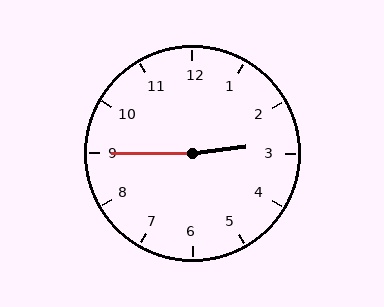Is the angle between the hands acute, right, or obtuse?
It is obtuse.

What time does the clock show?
2:45.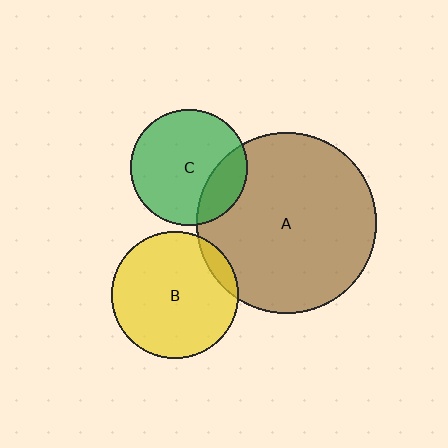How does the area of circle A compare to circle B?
Approximately 2.0 times.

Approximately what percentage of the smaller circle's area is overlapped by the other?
Approximately 10%.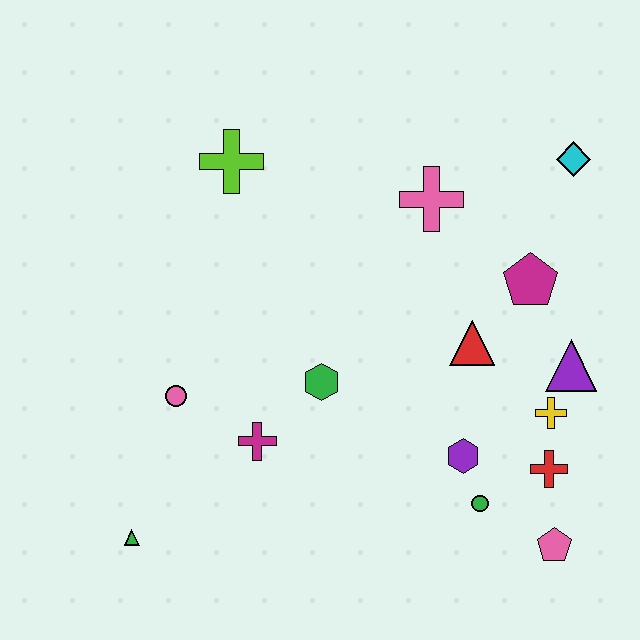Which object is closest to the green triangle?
The pink circle is closest to the green triangle.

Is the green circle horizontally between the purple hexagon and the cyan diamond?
Yes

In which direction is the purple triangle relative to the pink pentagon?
The purple triangle is above the pink pentagon.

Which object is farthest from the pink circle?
The cyan diamond is farthest from the pink circle.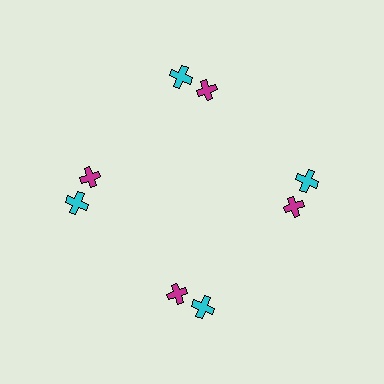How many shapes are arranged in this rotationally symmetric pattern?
There are 8 shapes, arranged in 4 groups of 2.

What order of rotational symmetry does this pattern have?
This pattern has 4-fold rotational symmetry.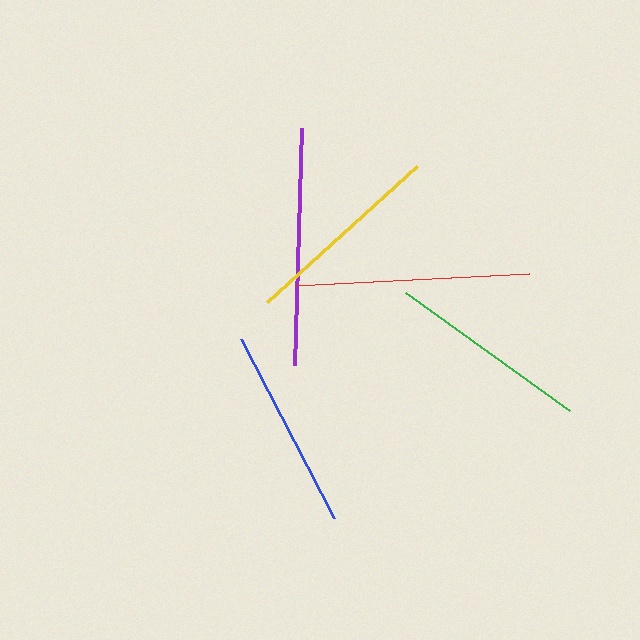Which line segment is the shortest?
The green line is the shortest at approximately 202 pixels.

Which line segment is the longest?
The purple line is the longest at approximately 237 pixels.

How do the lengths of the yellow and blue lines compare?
The yellow and blue lines are approximately the same length.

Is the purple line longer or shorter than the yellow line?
The purple line is longer than the yellow line.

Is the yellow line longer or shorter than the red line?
The red line is longer than the yellow line.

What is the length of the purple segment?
The purple segment is approximately 237 pixels long.